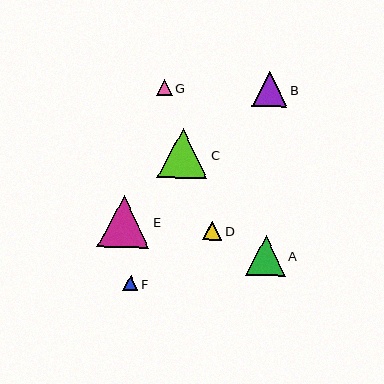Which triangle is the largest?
Triangle E is the largest with a size of approximately 52 pixels.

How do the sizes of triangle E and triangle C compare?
Triangle E and triangle C are approximately the same size.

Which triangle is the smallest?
Triangle F is the smallest with a size of approximately 15 pixels.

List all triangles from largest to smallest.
From largest to smallest: E, C, A, B, D, G, F.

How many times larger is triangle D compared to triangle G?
Triangle D is approximately 1.2 times the size of triangle G.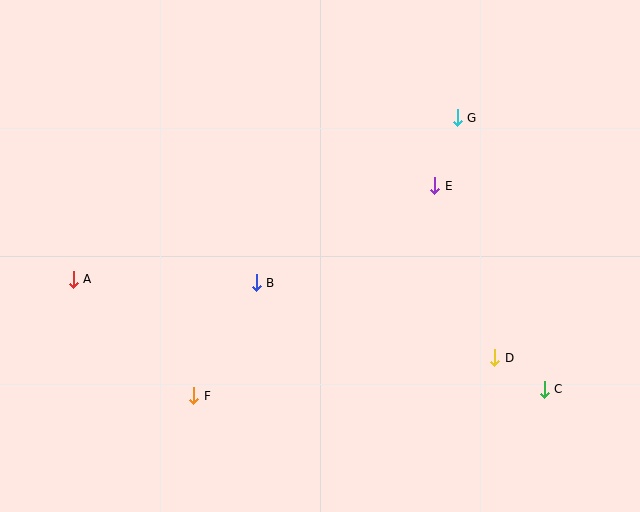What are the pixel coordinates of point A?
Point A is at (73, 279).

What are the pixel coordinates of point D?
Point D is at (495, 358).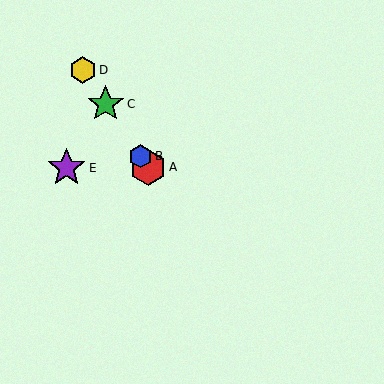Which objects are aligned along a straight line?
Objects A, B, C, D are aligned along a straight line.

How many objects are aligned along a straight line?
4 objects (A, B, C, D) are aligned along a straight line.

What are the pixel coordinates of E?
Object E is at (67, 168).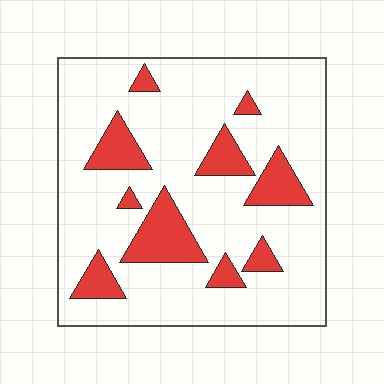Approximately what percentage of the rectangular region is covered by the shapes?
Approximately 20%.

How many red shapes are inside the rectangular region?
10.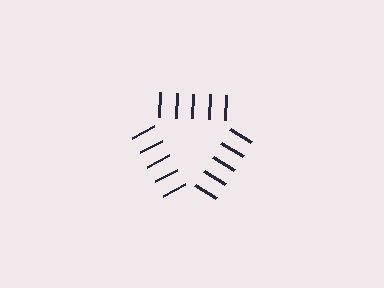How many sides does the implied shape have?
3 sides — the line-ends trace a triangle.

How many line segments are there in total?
15 — 5 along each of the 3 edges.